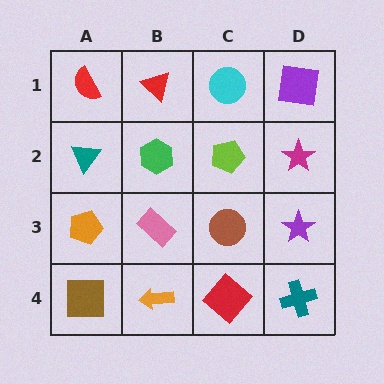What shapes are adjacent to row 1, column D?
A magenta star (row 2, column D), a cyan circle (row 1, column C).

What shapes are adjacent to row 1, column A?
A teal triangle (row 2, column A), a red triangle (row 1, column B).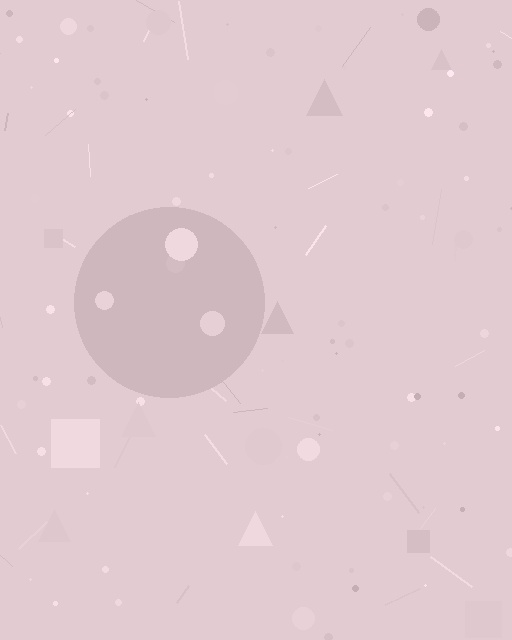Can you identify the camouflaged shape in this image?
The camouflaged shape is a circle.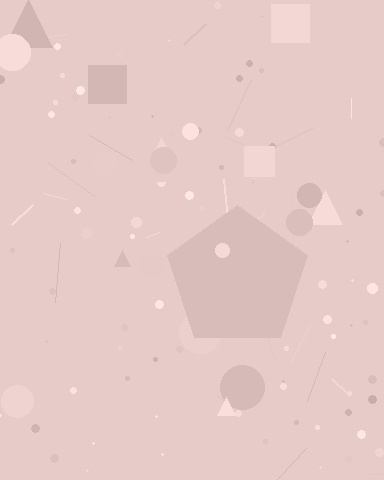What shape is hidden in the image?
A pentagon is hidden in the image.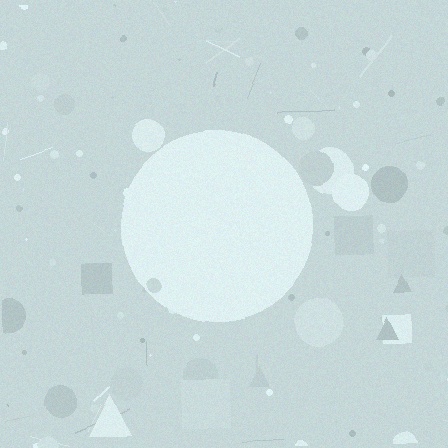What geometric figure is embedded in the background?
A circle is embedded in the background.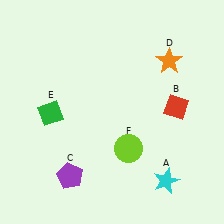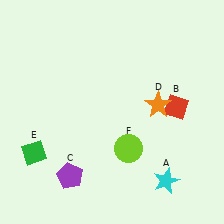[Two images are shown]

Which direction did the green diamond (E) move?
The green diamond (E) moved down.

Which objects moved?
The objects that moved are: the orange star (D), the green diamond (E).